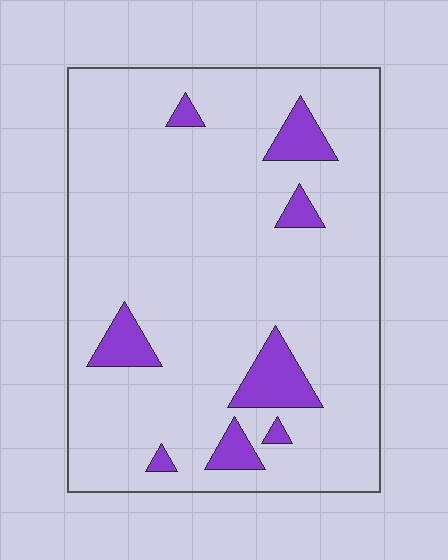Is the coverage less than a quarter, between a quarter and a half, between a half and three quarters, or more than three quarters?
Less than a quarter.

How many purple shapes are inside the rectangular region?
8.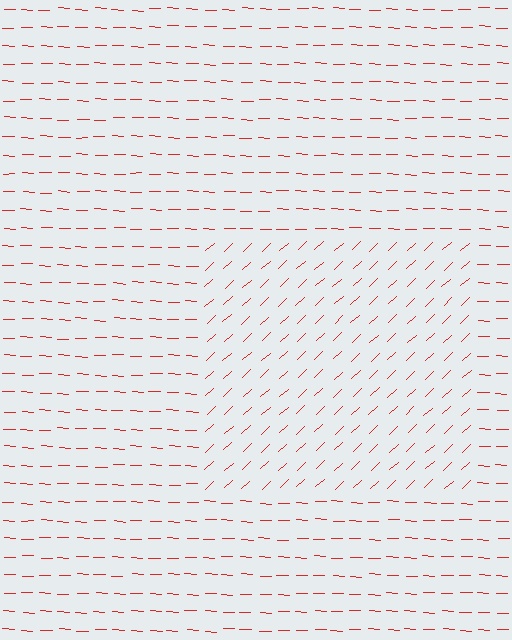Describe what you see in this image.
The image is filled with small red line segments. A rectangle region in the image has lines oriented differently from the surrounding lines, creating a visible texture boundary.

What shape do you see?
I see a rectangle.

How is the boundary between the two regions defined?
The boundary is defined purely by a change in line orientation (approximately 45 degrees difference). All lines are the same color and thickness.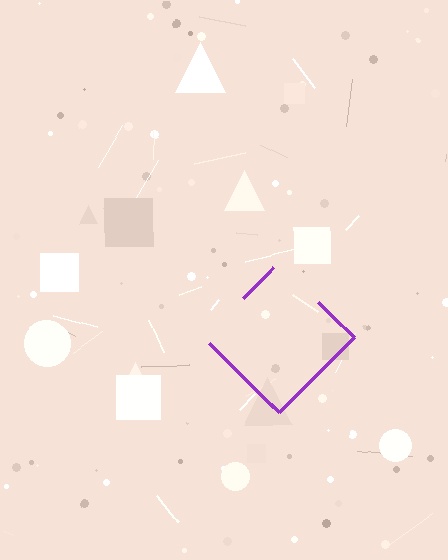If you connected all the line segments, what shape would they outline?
They would outline a diamond.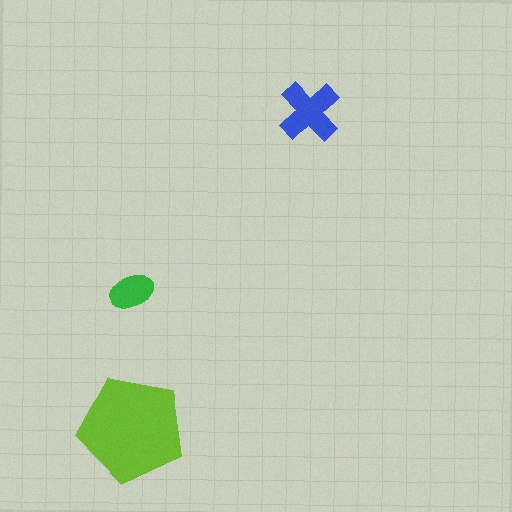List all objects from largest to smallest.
The lime pentagon, the blue cross, the green ellipse.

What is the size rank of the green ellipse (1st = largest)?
3rd.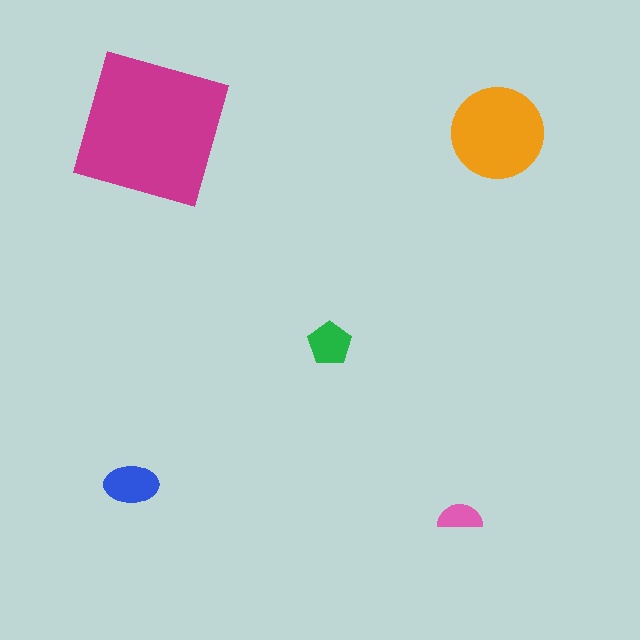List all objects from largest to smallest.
The magenta square, the orange circle, the blue ellipse, the green pentagon, the pink semicircle.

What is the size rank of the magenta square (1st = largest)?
1st.